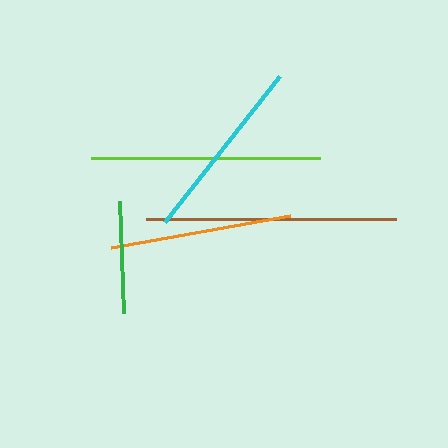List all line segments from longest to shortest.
From longest to shortest: brown, lime, cyan, orange, green.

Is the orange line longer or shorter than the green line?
The orange line is longer than the green line.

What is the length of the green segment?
The green segment is approximately 112 pixels long.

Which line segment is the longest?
The brown line is the longest at approximately 251 pixels.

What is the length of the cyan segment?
The cyan segment is approximately 186 pixels long.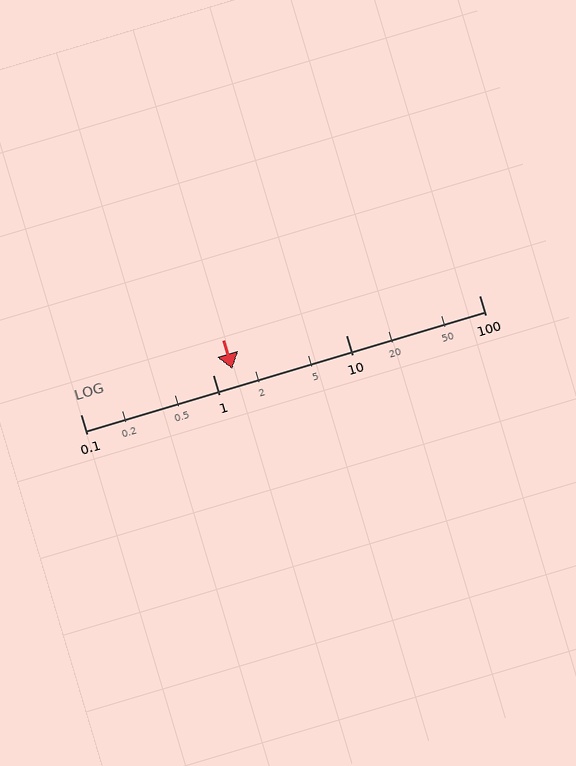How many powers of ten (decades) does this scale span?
The scale spans 3 decades, from 0.1 to 100.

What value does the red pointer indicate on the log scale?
The pointer indicates approximately 1.4.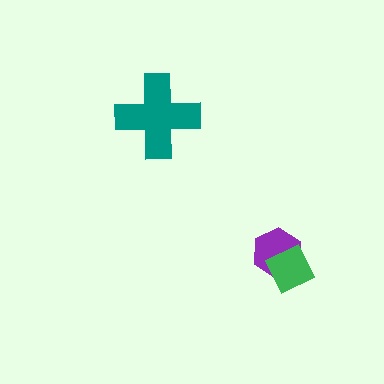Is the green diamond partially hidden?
No, no other shape covers it.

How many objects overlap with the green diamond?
1 object overlaps with the green diamond.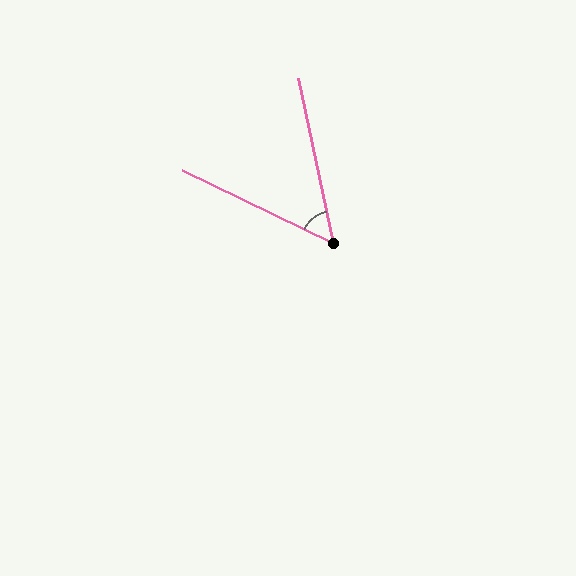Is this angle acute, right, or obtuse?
It is acute.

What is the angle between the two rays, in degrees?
Approximately 52 degrees.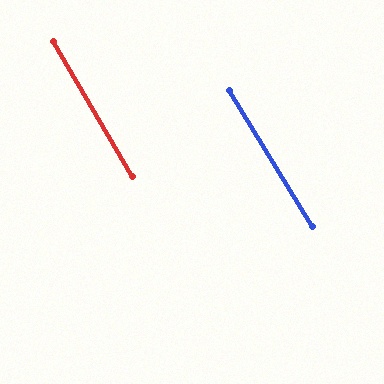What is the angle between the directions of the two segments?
Approximately 1 degree.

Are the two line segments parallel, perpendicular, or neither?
Parallel — their directions differ by only 1.0°.